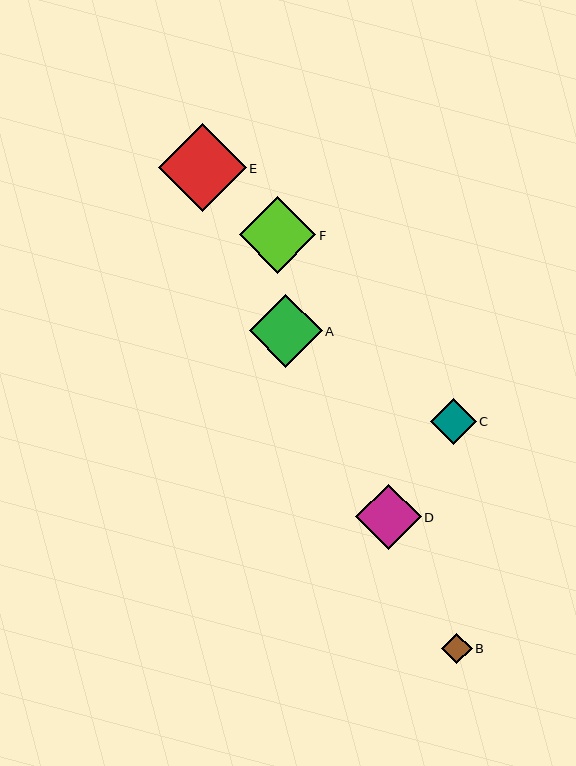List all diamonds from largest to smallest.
From largest to smallest: E, F, A, D, C, B.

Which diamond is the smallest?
Diamond B is the smallest with a size of approximately 31 pixels.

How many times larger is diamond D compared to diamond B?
Diamond D is approximately 2.1 times the size of diamond B.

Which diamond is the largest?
Diamond E is the largest with a size of approximately 88 pixels.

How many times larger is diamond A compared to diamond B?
Diamond A is approximately 2.4 times the size of diamond B.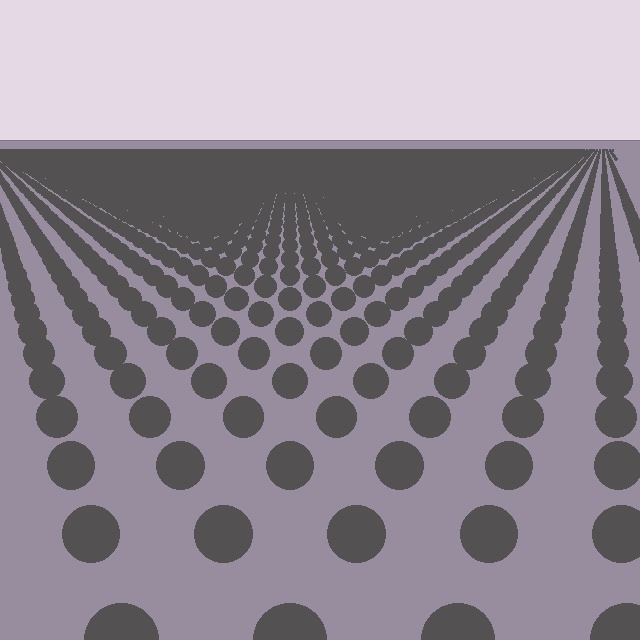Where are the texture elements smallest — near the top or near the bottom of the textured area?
Near the top.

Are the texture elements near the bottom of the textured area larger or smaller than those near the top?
Larger. Near the bottom, elements are closer to the viewer and appear at a bigger on-screen size.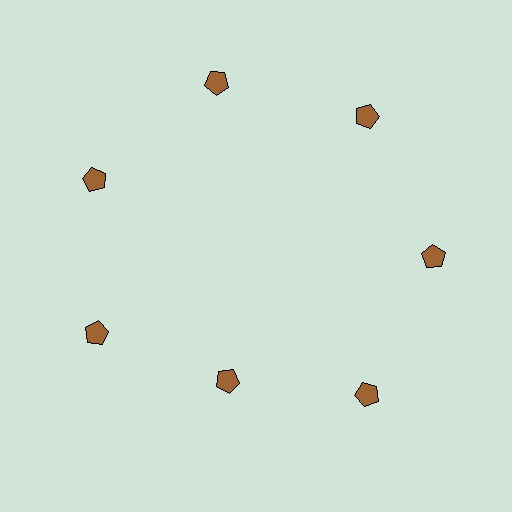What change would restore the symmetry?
The symmetry would be restored by moving it outward, back onto the ring so that all 7 pentagons sit at equal angles and equal distance from the center.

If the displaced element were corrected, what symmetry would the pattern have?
It would have 7-fold rotational symmetry — the pattern would map onto itself every 51 degrees.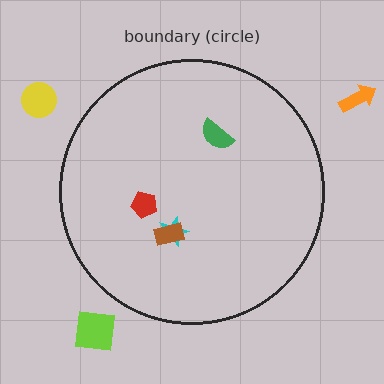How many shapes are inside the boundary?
4 inside, 3 outside.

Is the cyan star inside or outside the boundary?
Inside.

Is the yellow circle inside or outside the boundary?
Outside.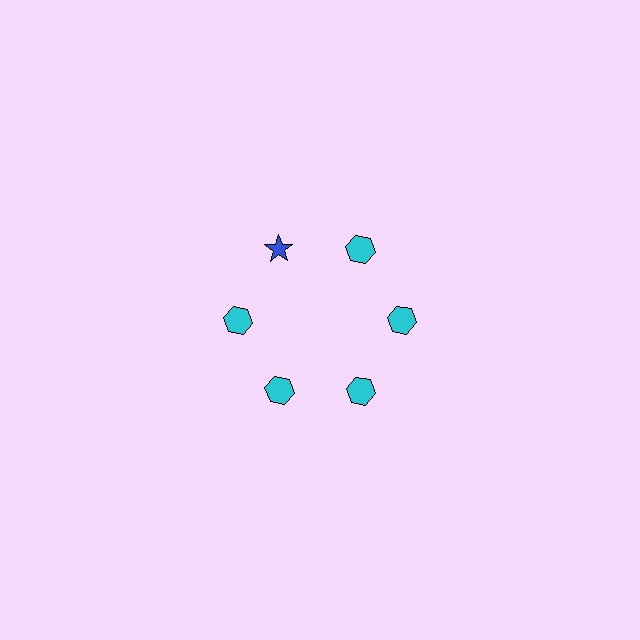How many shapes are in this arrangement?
There are 6 shapes arranged in a ring pattern.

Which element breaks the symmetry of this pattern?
The blue star at roughly the 11 o'clock position breaks the symmetry. All other shapes are cyan hexagons.